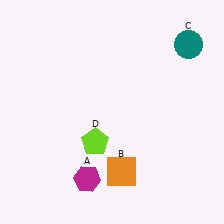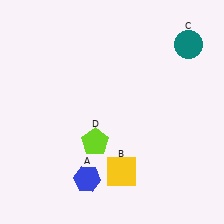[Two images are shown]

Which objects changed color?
A changed from magenta to blue. B changed from orange to yellow.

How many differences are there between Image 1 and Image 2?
There are 2 differences between the two images.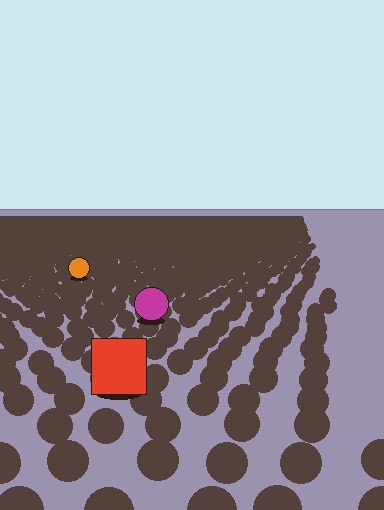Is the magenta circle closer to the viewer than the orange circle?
Yes. The magenta circle is closer — you can tell from the texture gradient: the ground texture is coarser near it.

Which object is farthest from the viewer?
The orange circle is farthest from the viewer. It appears smaller and the ground texture around it is denser.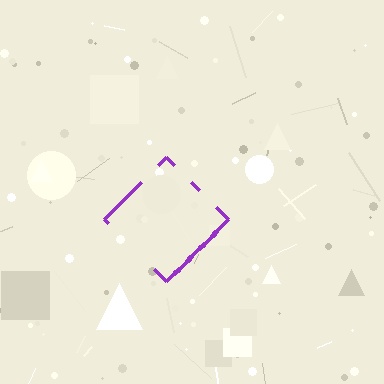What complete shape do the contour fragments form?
The contour fragments form a diamond.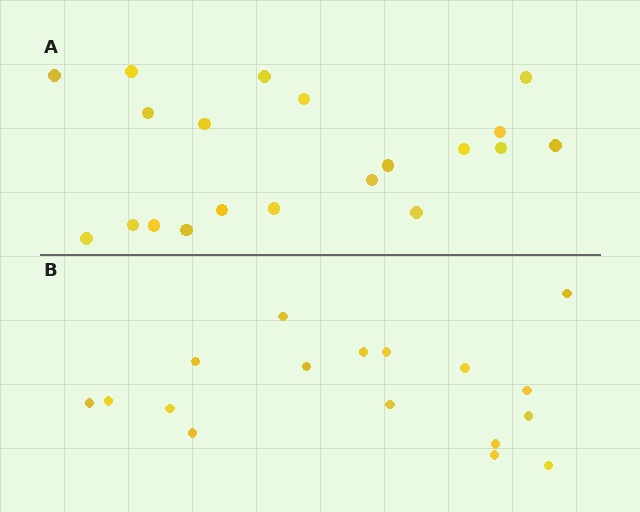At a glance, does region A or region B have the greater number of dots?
Region A (the top region) has more dots.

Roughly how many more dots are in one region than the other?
Region A has just a few more — roughly 2 or 3 more dots than region B.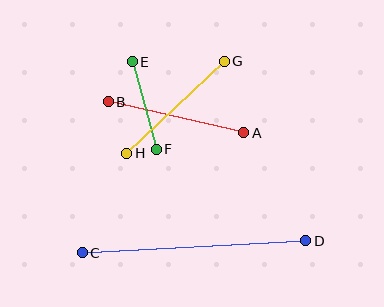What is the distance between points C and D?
The distance is approximately 224 pixels.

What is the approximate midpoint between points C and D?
The midpoint is at approximately (194, 247) pixels.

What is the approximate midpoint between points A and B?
The midpoint is at approximately (176, 117) pixels.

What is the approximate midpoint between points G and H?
The midpoint is at approximately (175, 107) pixels.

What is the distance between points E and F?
The distance is approximately 91 pixels.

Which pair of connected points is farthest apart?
Points C and D are farthest apart.